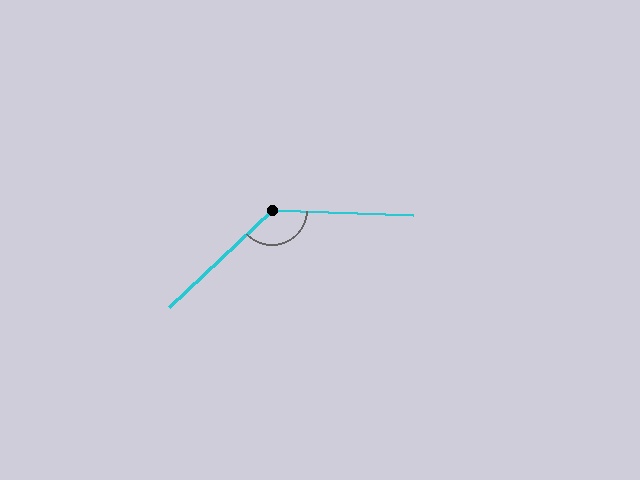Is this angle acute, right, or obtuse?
It is obtuse.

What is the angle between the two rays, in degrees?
Approximately 135 degrees.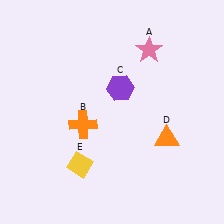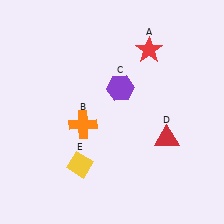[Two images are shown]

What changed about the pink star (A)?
In Image 1, A is pink. In Image 2, it changed to red.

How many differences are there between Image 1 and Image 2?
There are 2 differences between the two images.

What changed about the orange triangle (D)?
In Image 1, D is orange. In Image 2, it changed to red.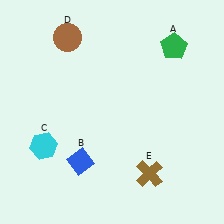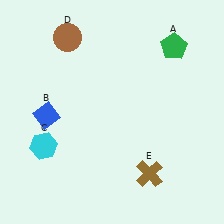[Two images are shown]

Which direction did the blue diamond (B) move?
The blue diamond (B) moved up.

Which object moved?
The blue diamond (B) moved up.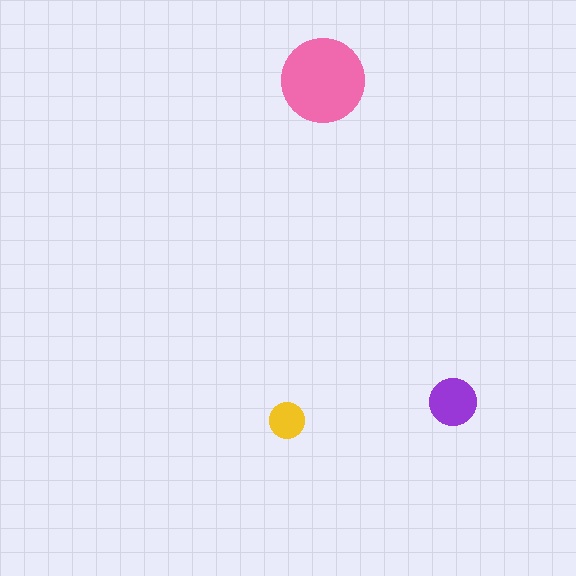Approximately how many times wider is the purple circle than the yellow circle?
About 1.5 times wider.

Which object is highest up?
The pink circle is topmost.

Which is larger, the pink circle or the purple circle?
The pink one.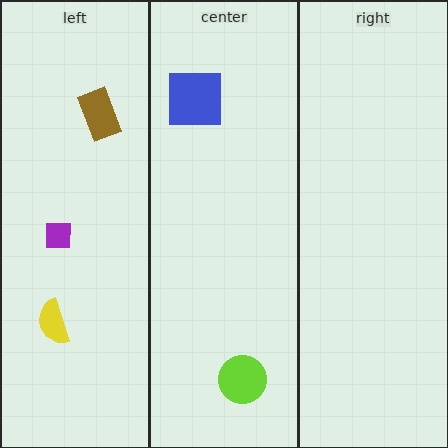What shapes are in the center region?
The blue square, the lime circle.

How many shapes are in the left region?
3.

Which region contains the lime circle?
The center region.